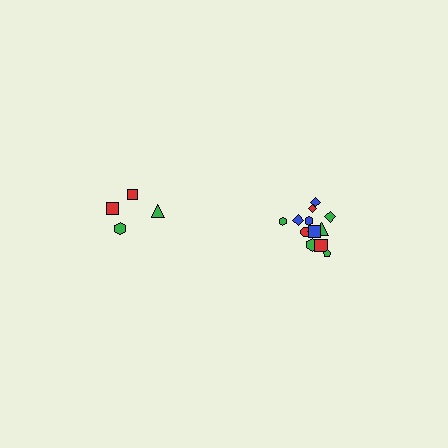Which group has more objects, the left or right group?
The right group.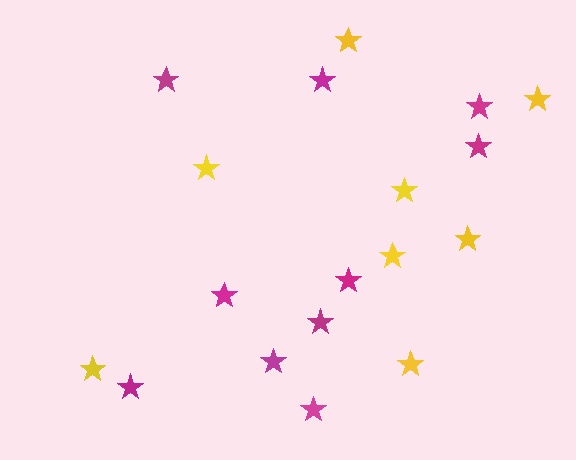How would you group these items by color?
There are 2 groups: one group of magenta stars (10) and one group of yellow stars (8).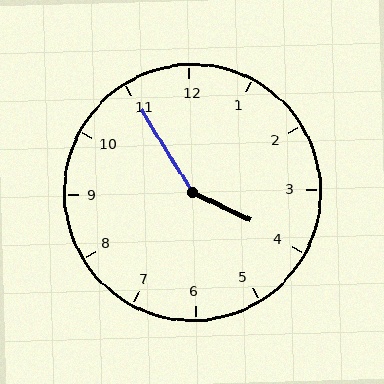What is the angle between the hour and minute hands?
Approximately 148 degrees.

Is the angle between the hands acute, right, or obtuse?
It is obtuse.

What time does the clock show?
3:55.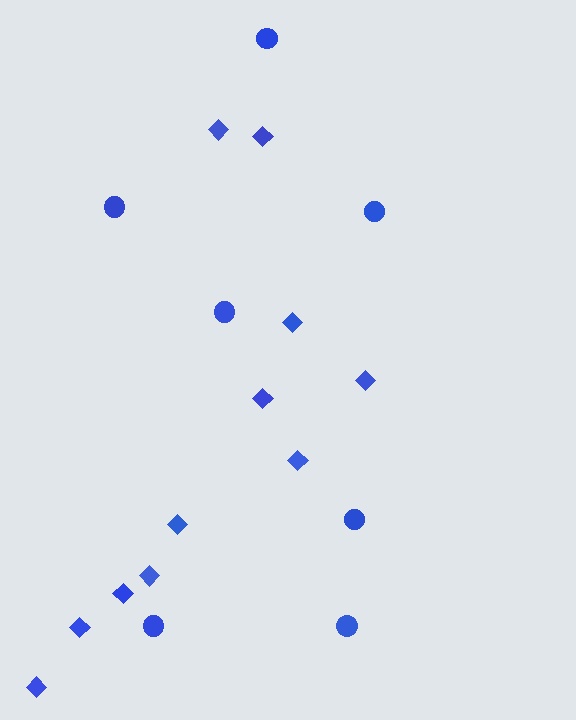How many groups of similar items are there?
There are 2 groups: one group of diamonds (11) and one group of circles (7).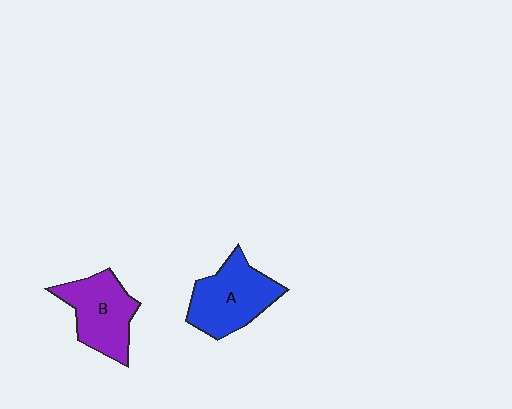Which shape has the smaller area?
Shape B (purple).